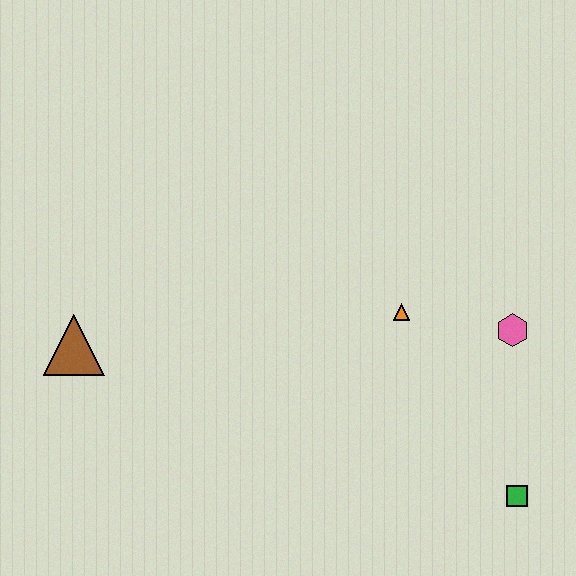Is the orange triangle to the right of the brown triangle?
Yes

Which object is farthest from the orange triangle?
The brown triangle is farthest from the orange triangle.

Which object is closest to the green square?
The pink hexagon is closest to the green square.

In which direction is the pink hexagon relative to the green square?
The pink hexagon is above the green square.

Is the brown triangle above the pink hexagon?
No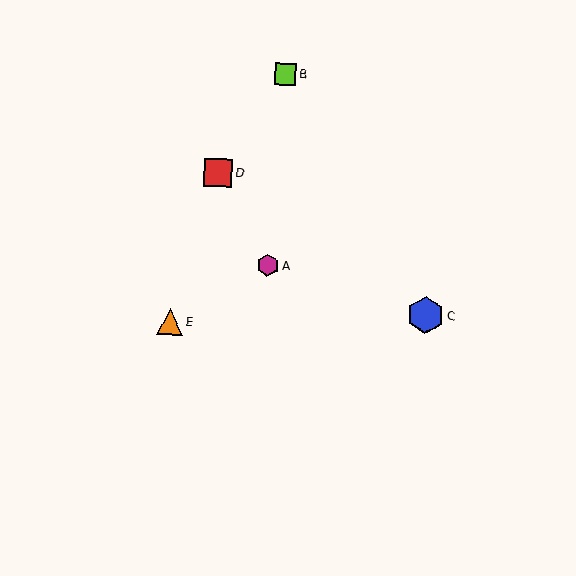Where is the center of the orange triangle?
The center of the orange triangle is at (170, 322).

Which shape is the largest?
The blue hexagon (labeled C) is the largest.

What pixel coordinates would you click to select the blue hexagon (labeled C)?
Click at (425, 315) to select the blue hexagon C.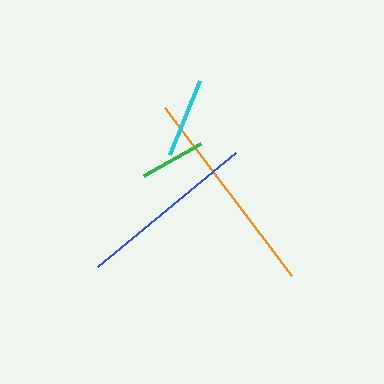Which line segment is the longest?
The orange line is the longest at approximately 210 pixels.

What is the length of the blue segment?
The blue segment is approximately 179 pixels long.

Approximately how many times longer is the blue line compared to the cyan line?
The blue line is approximately 2.3 times the length of the cyan line.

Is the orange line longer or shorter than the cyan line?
The orange line is longer than the cyan line.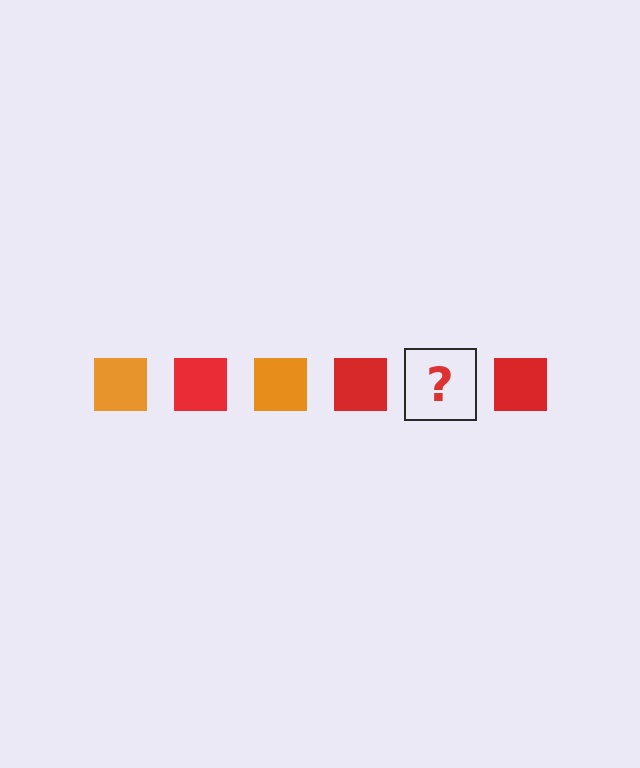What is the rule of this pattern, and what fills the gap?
The rule is that the pattern cycles through orange, red squares. The gap should be filled with an orange square.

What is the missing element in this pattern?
The missing element is an orange square.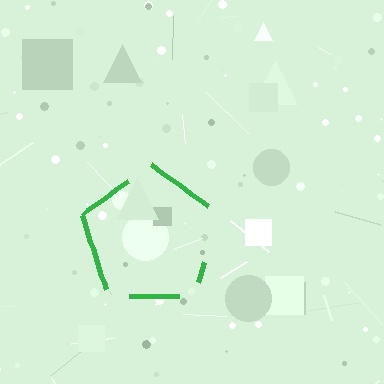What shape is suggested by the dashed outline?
The dashed outline suggests a pentagon.